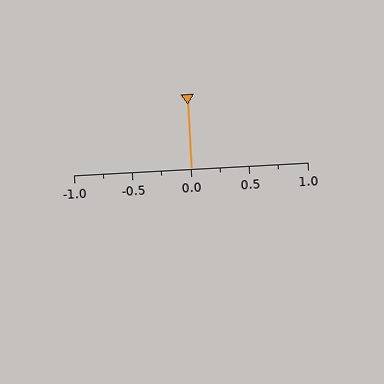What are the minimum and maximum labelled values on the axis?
The axis runs from -1.0 to 1.0.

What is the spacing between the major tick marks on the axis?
The major ticks are spaced 0.5 apart.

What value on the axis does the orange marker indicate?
The marker indicates approximately 0.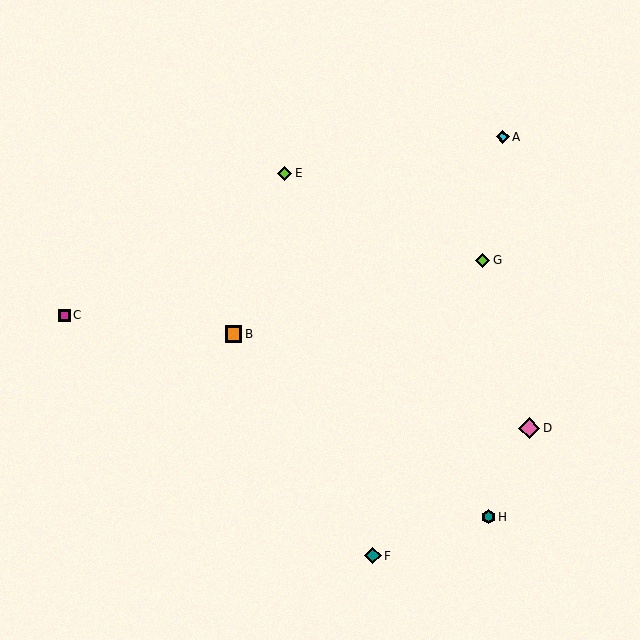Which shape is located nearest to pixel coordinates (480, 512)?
The teal hexagon (labeled H) at (488, 517) is nearest to that location.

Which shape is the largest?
The pink diamond (labeled D) is the largest.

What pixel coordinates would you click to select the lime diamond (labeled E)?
Click at (285, 173) to select the lime diamond E.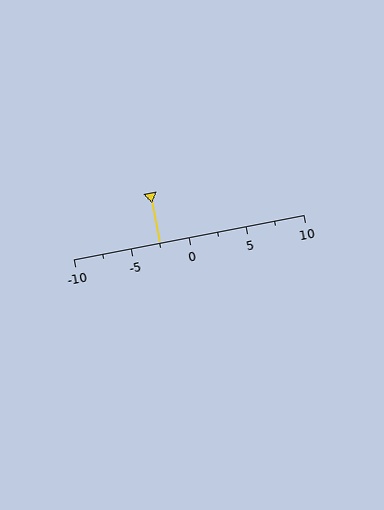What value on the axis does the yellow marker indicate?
The marker indicates approximately -2.5.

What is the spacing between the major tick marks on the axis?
The major ticks are spaced 5 apart.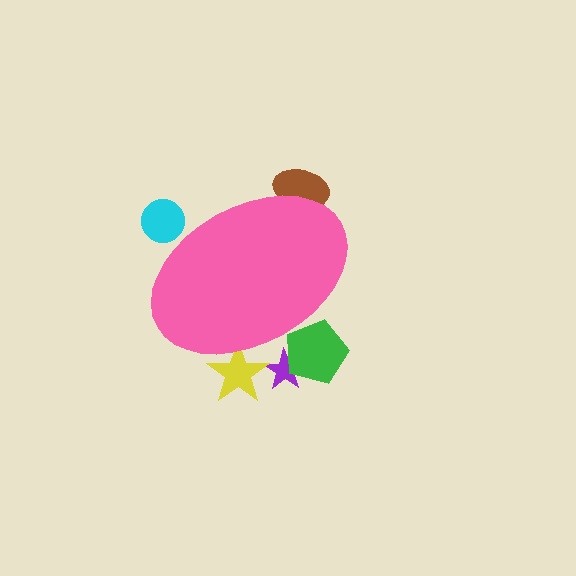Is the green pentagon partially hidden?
Yes, the green pentagon is partially hidden behind the pink ellipse.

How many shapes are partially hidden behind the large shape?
5 shapes are partially hidden.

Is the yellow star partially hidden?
Yes, the yellow star is partially hidden behind the pink ellipse.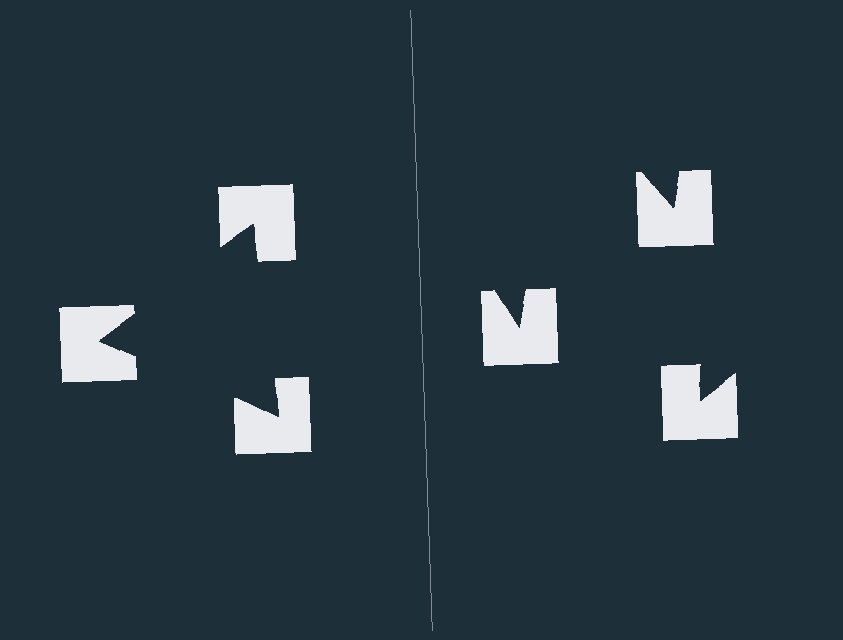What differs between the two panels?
The notched squares are positioned identically on both sides; only the wedge orientations differ. On the left they align to a triangle; on the right they are misaligned.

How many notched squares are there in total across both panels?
6 — 3 on each side.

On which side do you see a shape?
An illusory triangle appears on the left side. On the right side the wedge cuts are rotated, so no coherent shape forms.